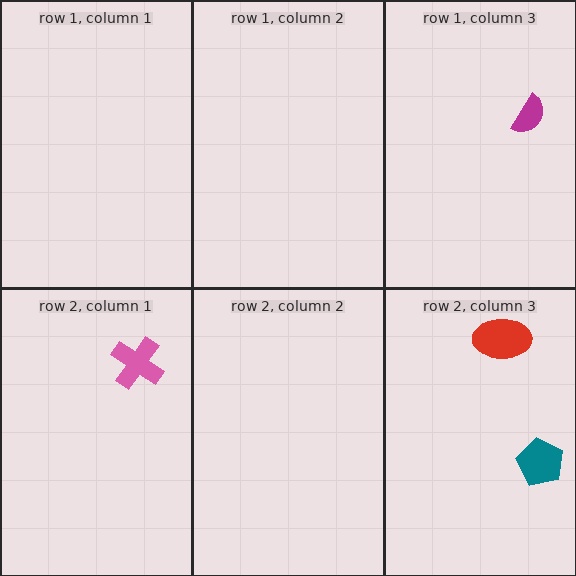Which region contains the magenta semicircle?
The row 1, column 3 region.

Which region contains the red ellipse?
The row 2, column 3 region.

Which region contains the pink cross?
The row 2, column 1 region.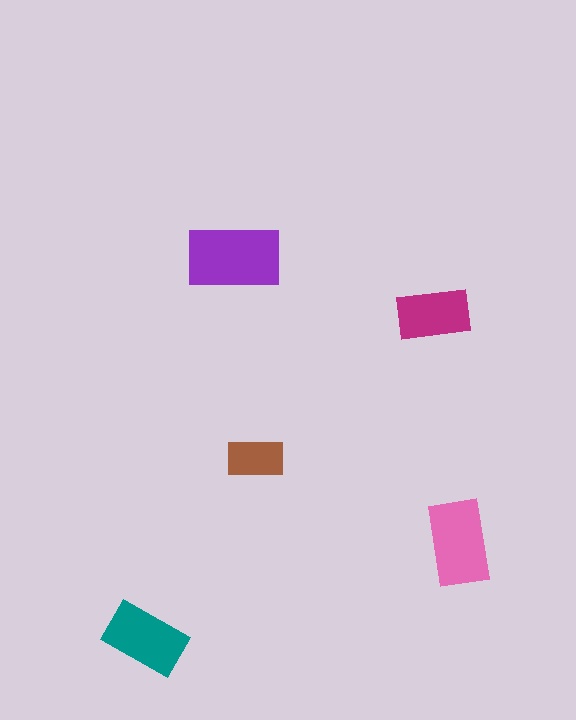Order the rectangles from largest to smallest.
the purple one, the pink one, the teal one, the magenta one, the brown one.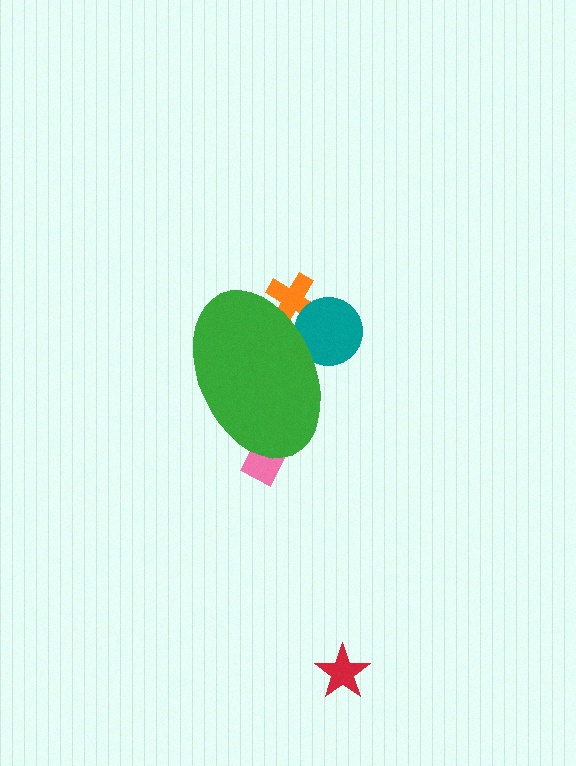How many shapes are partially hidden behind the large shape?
3 shapes are partially hidden.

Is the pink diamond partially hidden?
Yes, the pink diamond is partially hidden behind the green ellipse.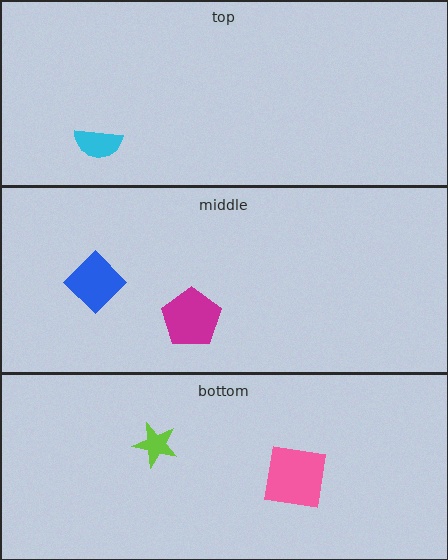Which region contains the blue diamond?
The middle region.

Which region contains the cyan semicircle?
The top region.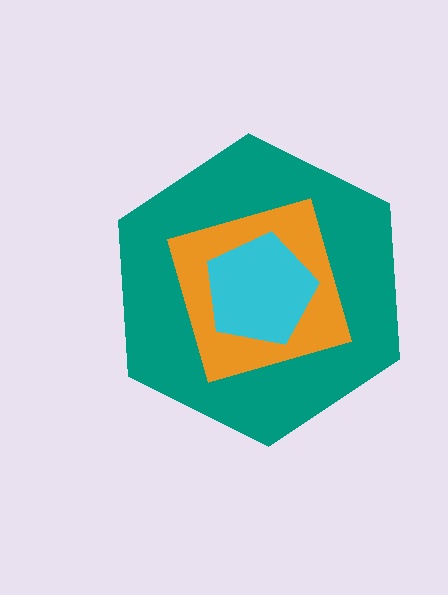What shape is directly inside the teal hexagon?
The orange diamond.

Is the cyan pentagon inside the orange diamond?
Yes.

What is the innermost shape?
The cyan pentagon.